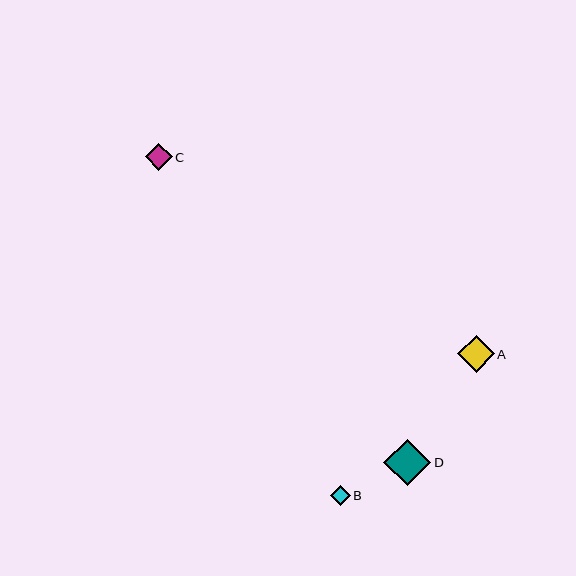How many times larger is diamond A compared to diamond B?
Diamond A is approximately 1.9 times the size of diamond B.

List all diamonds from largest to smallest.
From largest to smallest: D, A, C, B.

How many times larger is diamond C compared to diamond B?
Diamond C is approximately 1.4 times the size of diamond B.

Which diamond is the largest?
Diamond D is the largest with a size of approximately 47 pixels.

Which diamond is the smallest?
Diamond B is the smallest with a size of approximately 20 pixels.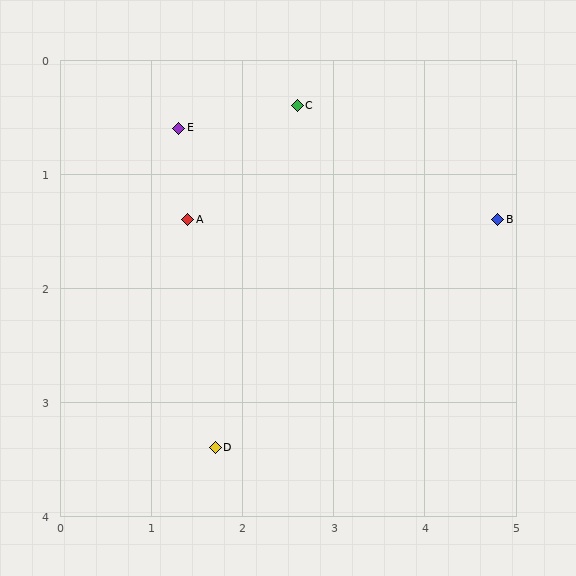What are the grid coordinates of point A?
Point A is at approximately (1.4, 1.4).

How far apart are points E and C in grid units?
Points E and C are about 1.3 grid units apart.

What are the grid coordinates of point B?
Point B is at approximately (4.8, 1.4).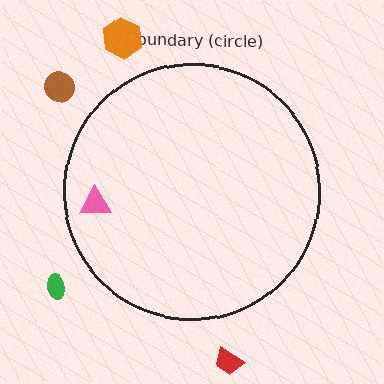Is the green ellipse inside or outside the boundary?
Outside.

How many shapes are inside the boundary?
1 inside, 4 outside.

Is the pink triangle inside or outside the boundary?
Inside.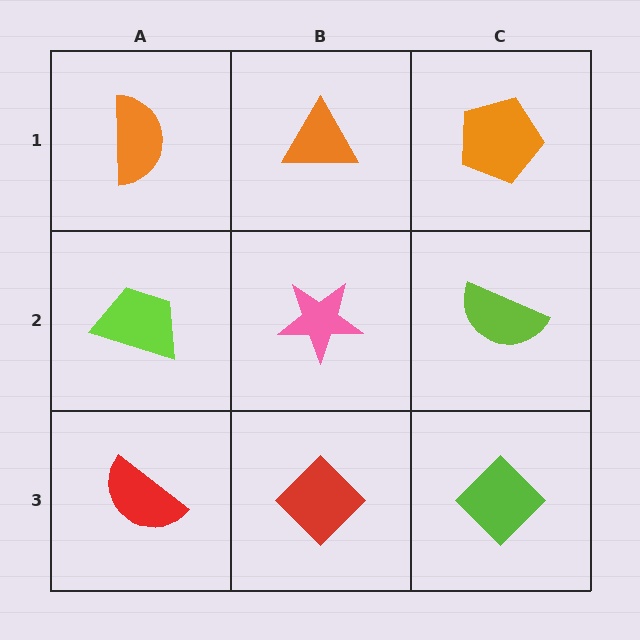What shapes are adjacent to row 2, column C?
An orange pentagon (row 1, column C), a lime diamond (row 3, column C), a pink star (row 2, column B).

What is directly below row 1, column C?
A lime semicircle.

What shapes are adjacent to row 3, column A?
A lime trapezoid (row 2, column A), a red diamond (row 3, column B).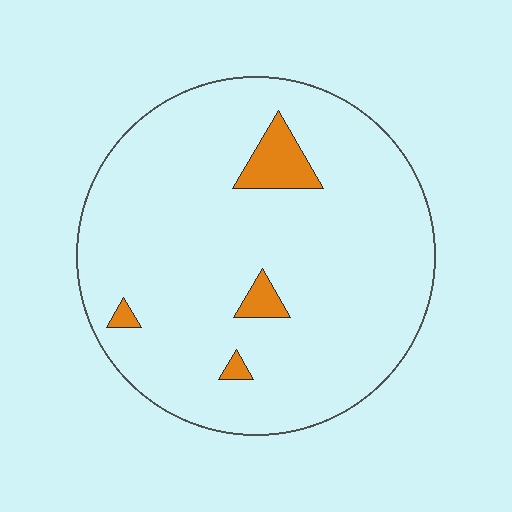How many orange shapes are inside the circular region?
4.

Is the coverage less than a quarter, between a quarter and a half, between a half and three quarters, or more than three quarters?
Less than a quarter.